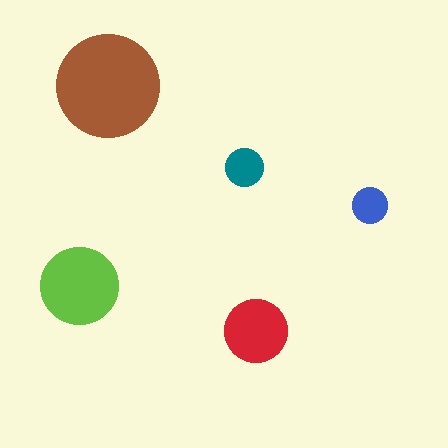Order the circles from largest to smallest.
the brown one, the lime one, the red one, the teal one, the blue one.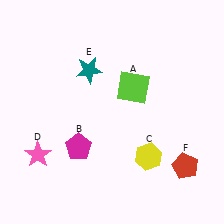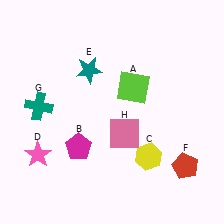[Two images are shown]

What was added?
A teal cross (G), a pink square (H) were added in Image 2.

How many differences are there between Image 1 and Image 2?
There are 2 differences between the two images.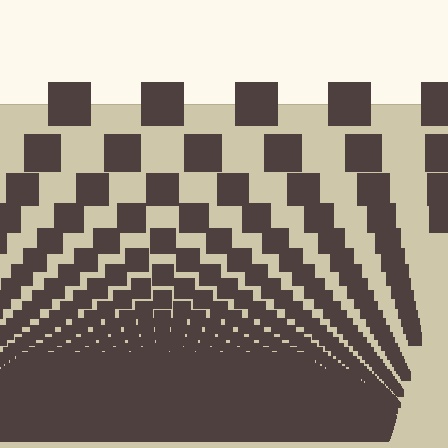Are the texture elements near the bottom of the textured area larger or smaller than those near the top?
Smaller. The gradient is inverted — elements near the bottom are smaller and denser.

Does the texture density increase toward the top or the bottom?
Density increases toward the bottom.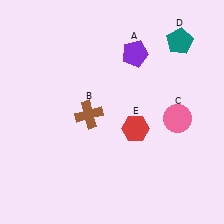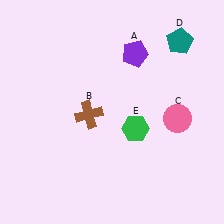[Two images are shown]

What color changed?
The hexagon (E) changed from red in Image 1 to green in Image 2.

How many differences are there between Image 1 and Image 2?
There is 1 difference between the two images.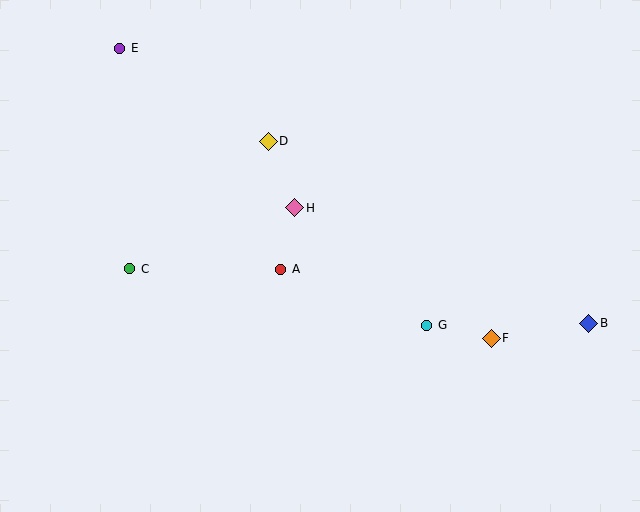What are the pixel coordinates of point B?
Point B is at (589, 323).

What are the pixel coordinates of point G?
Point G is at (427, 325).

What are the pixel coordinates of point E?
Point E is at (120, 48).